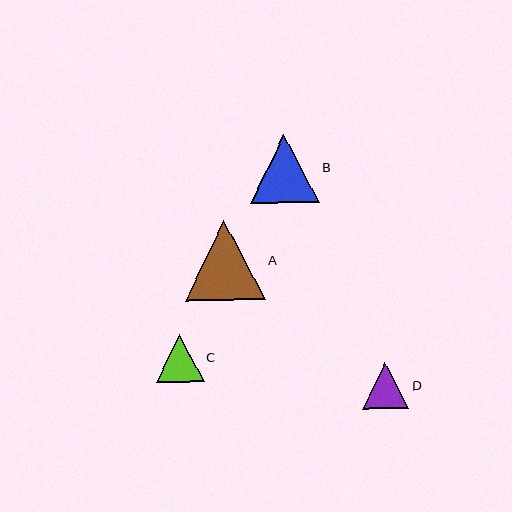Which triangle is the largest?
Triangle A is the largest with a size of approximately 80 pixels.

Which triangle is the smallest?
Triangle D is the smallest with a size of approximately 46 pixels.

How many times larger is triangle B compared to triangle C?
Triangle B is approximately 1.4 times the size of triangle C.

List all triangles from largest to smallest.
From largest to smallest: A, B, C, D.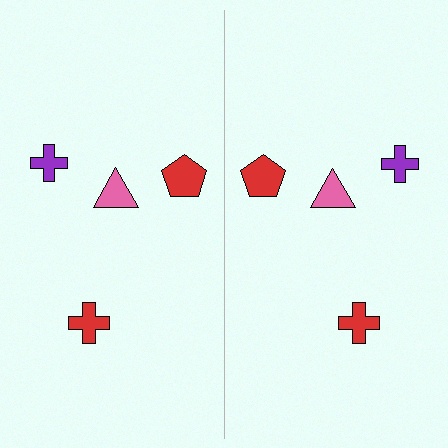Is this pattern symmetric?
Yes, this pattern has bilateral (reflection) symmetry.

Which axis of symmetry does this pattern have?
The pattern has a vertical axis of symmetry running through the center of the image.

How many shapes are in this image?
There are 8 shapes in this image.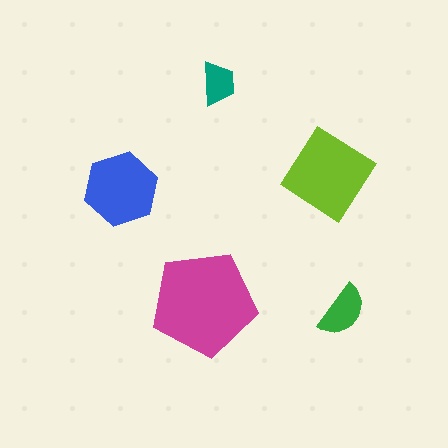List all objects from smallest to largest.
The teal trapezoid, the green semicircle, the blue hexagon, the lime diamond, the magenta pentagon.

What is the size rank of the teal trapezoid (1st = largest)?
5th.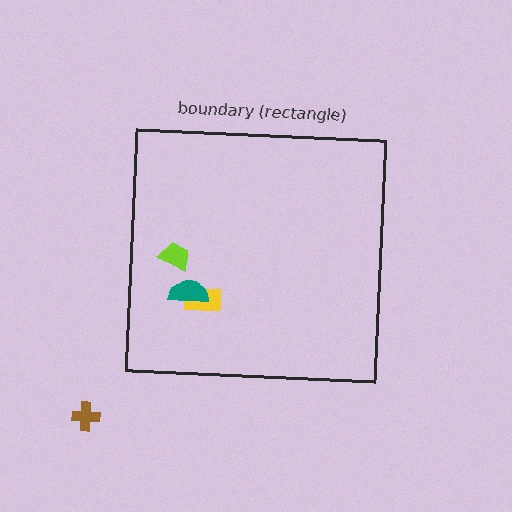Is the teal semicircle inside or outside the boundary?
Inside.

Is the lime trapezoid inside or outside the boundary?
Inside.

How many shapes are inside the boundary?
3 inside, 1 outside.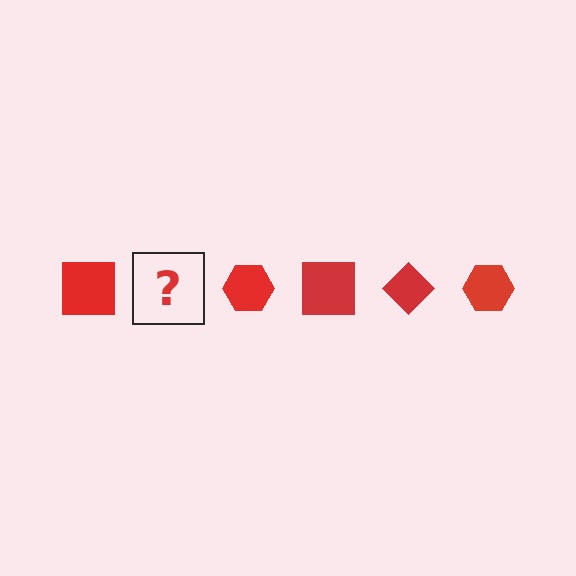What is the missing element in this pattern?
The missing element is a red diamond.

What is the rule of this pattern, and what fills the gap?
The rule is that the pattern cycles through square, diamond, hexagon shapes in red. The gap should be filled with a red diamond.